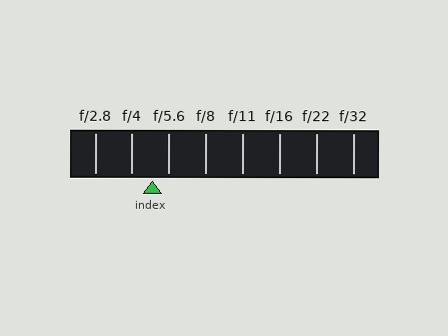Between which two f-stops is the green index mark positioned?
The index mark is between f/4 and f/5.6.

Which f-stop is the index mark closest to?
The index mark is closest to f/5.6.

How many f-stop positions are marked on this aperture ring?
There are 8 f-stop positions marked.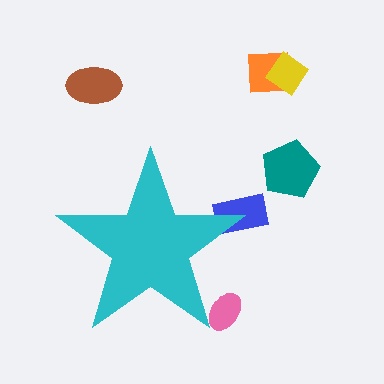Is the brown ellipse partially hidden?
No, the brown ellipse is fully visible.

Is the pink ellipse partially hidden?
Yes, the pink ellipse is partially hidden behind the cyan star.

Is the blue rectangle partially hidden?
Yes, the blue rectangle is partially hidden behind the cyan star.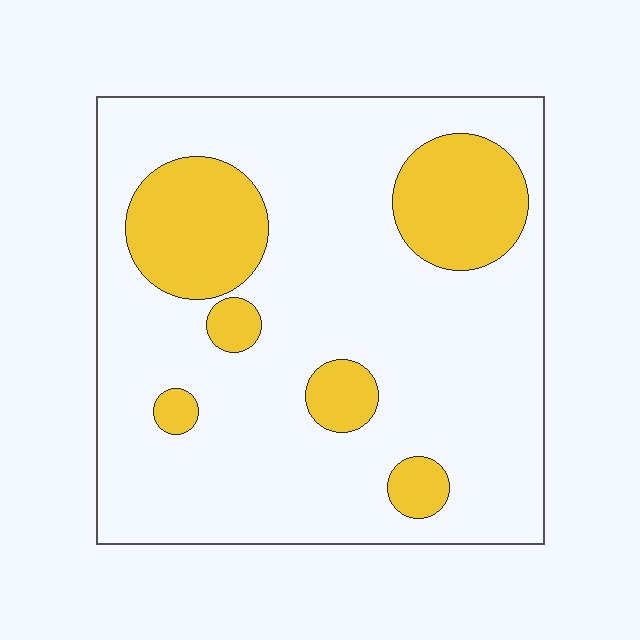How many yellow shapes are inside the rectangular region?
6.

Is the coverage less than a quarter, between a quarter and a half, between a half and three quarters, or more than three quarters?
Less than a quarter.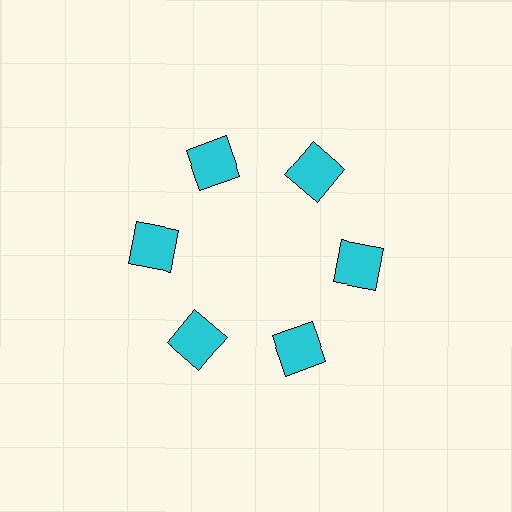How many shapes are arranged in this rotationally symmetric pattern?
There are 6 shapes, arranged in 6 groups of 1.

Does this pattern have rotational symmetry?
Yes, this pattern has 6-fold rotational symmetry. It looks the same after rotating 60 degrees around the center.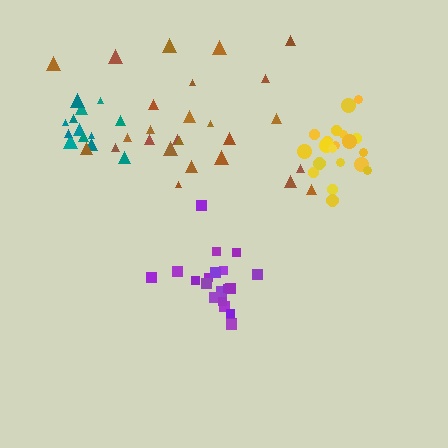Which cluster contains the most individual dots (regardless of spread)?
Brown (26).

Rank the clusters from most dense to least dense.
yellow, purple, teal, brown.